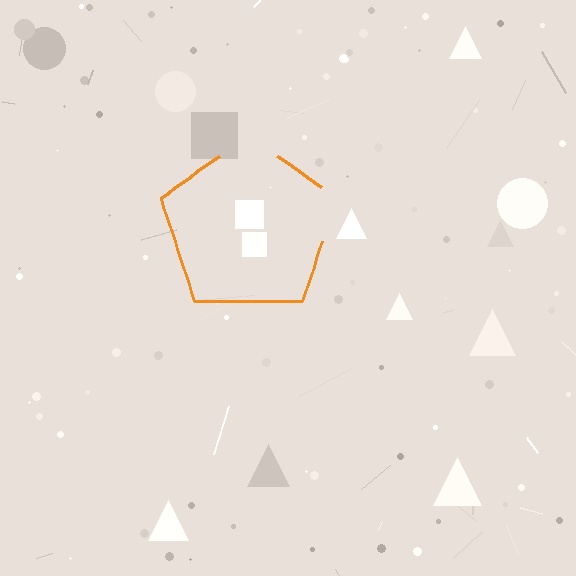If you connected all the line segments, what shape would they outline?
They would outline a pentagon.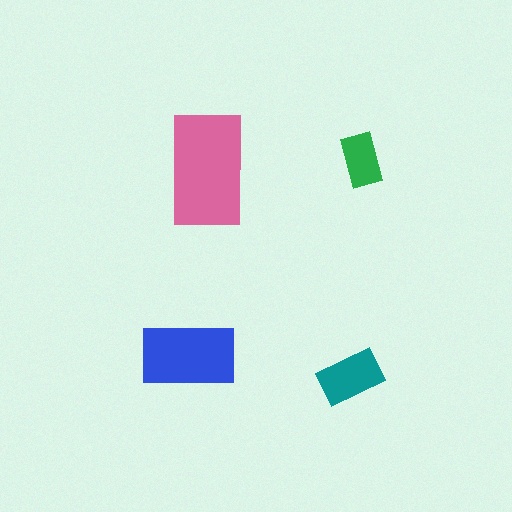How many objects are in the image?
There are 4 objects in the image.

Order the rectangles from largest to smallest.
the pink one, the blue one, the teal one, the green one.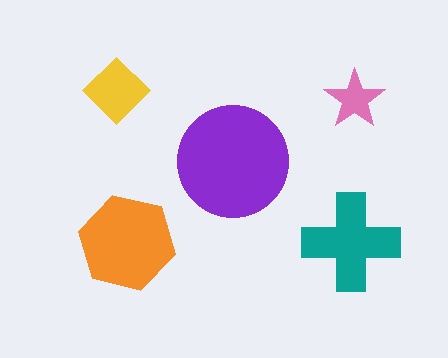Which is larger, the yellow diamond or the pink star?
The yellow diamond.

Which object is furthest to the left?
The yellow diamond is leftmost.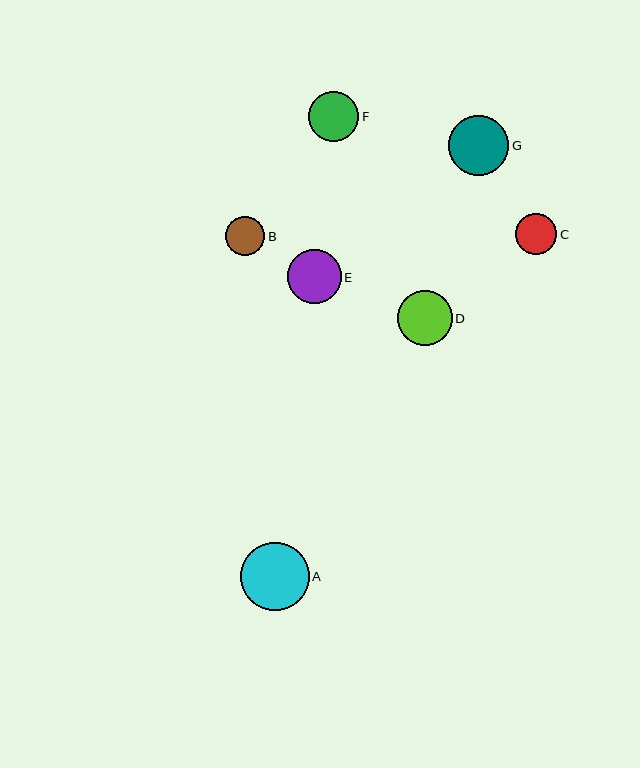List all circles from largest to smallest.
From largest to smallest: A, G, D, E, F, C, B.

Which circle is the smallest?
Circle B is the smallest with a size of approximately 39 pixels.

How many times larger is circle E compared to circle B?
Circle E is approximately 1.4 times the size of circle B.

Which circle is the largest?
Circle A is the largest with a size of approximately 68 pixels.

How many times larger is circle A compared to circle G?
Circle A is approximately 1.1 times the size of circle G.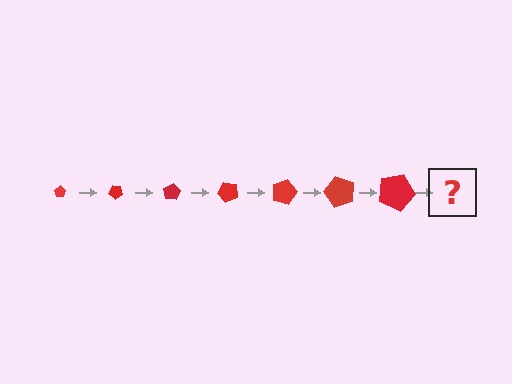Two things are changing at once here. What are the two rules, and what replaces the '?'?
The two rules are that the pentagon grows larger each step and it rotates 40 degrees each step. The '?' should be a pentagon, larger than the previous one and rotated 280 degrees from the start.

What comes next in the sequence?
The next element should be a pentagon, larger than the previous one and rotated 280 degrees from the start.